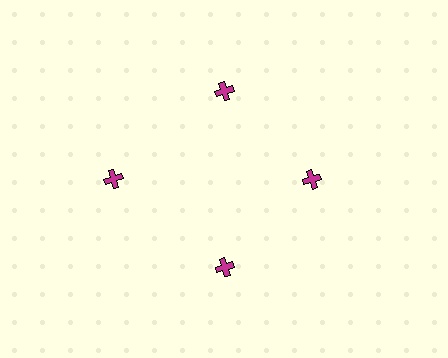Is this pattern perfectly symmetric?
No. The 4 magenta crosses are arranged in a ring, but one element near the 9 o'clock position is pushed outward from the center, breaking the 4-fold rotational symmetry.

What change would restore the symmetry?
The symmetry would be restored by moving it inward, back onto the ring so that all 4 crosses sit at equal angles and equal distance from the center.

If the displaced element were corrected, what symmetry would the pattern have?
It would have 4-fold rotational symmetry — the pattern would map onto itself every 90 degrees.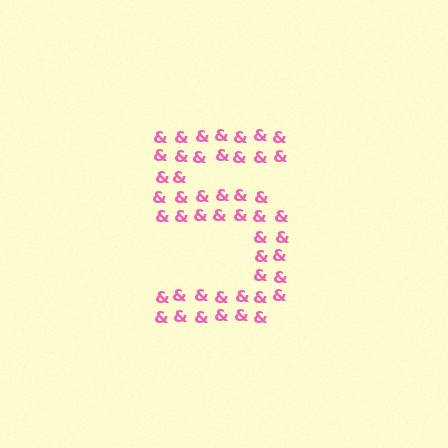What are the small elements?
The small elements are ampersands.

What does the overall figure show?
The overall figure shows the digit 5.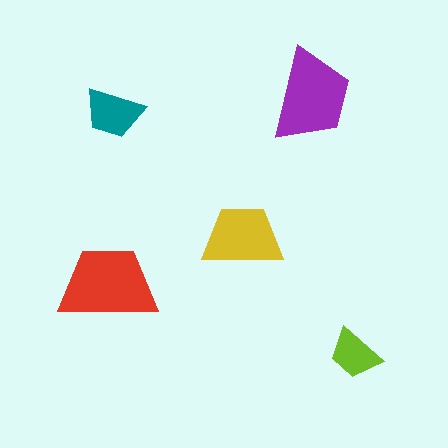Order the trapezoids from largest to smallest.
the red one, the purple one, the yellow one, the teal one, the lime one.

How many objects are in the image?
There are 5 objects in the image.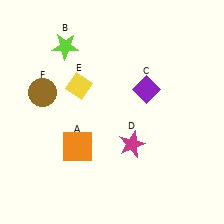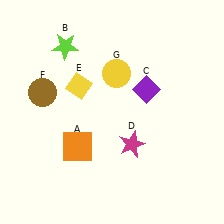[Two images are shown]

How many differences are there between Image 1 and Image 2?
There is 1 difference between the two images.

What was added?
A yellow circle (G) was added in Image 2.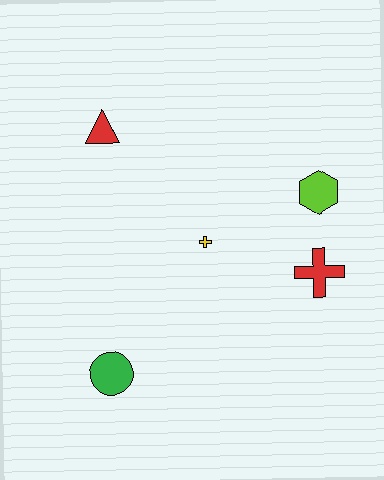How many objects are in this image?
There are 5 objects.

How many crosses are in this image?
There are 2 crosses.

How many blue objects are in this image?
There are no blue objects.